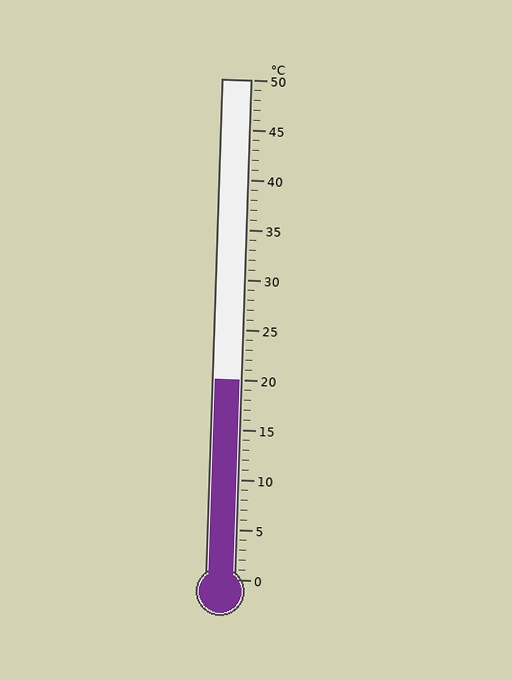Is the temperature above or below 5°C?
The temperature is above 5°C.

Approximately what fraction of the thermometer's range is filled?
The thermometer is filled to approximately 40% of its range.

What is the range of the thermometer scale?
The thermometer scale ranges from 0°C to 50°C.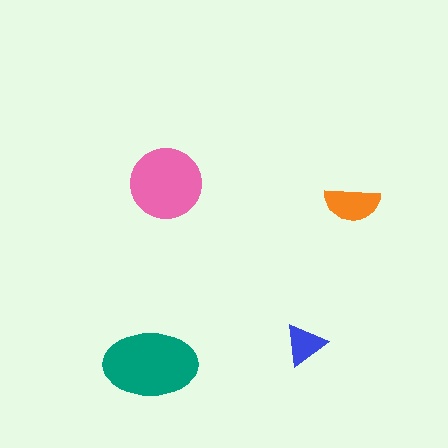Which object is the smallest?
The blue triangle.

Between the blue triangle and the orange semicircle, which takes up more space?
The orange semicircle.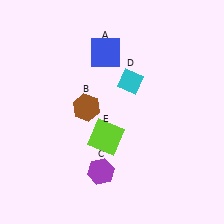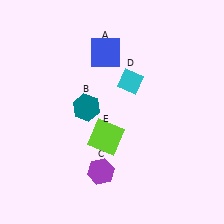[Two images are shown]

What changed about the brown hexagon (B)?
In Image 1, B is brown. In Image 2, it changed to teal.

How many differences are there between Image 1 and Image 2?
There is 1 difference between the two images.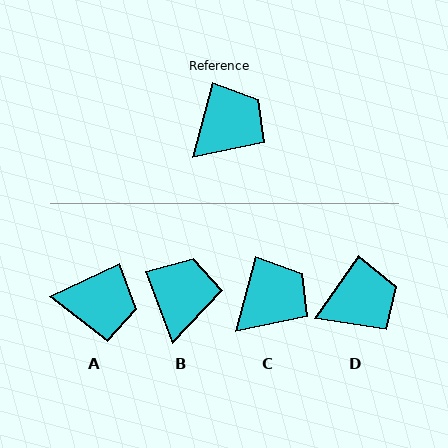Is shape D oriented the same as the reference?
No, it is off by about 20 degrees.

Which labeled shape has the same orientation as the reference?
C.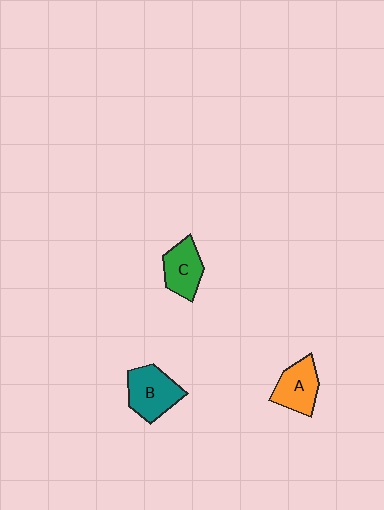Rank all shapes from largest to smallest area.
From largest to smallest: B (teal), A (orange), C (green).